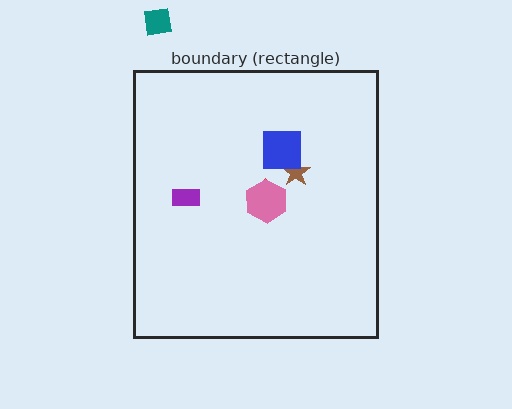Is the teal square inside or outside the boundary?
Outside.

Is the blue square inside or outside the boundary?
Inside.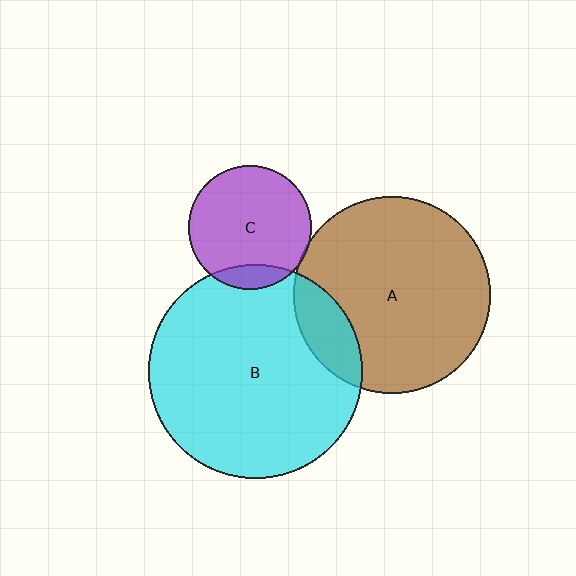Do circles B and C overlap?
Yes.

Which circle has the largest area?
Circle B (cyan).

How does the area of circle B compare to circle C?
Approximately 3.0 times.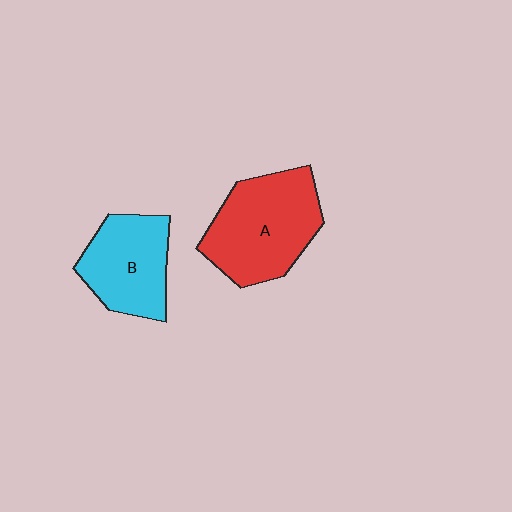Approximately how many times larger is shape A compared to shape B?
Approximately 1.3 times.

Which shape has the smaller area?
Shape B (cyan).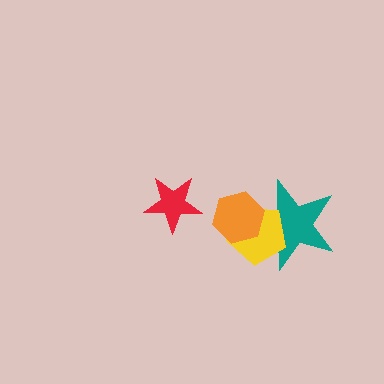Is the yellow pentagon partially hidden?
Yes, it is partially covered by another shape.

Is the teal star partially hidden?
Yes, it is partially covered by another shape.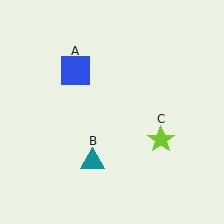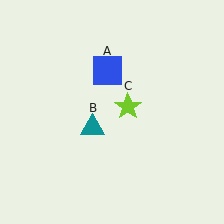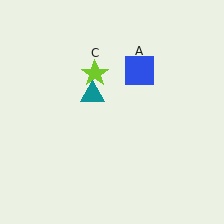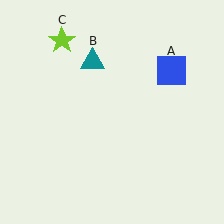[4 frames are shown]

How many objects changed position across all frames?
3 objects changed position: blue square (object A), teal triangle (object B), lime star (object C).